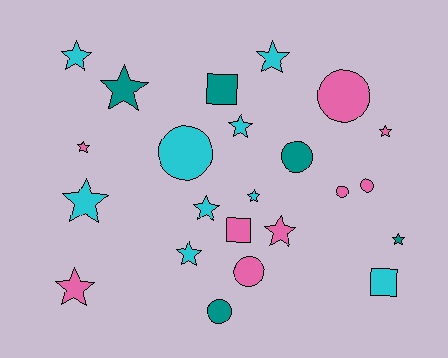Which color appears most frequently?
Cyan, with 9 objects.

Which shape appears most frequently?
Star, with 13 objects.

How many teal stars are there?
There are 2 teal stars.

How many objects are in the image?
There are 23 objects.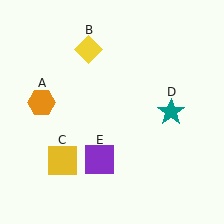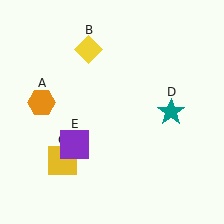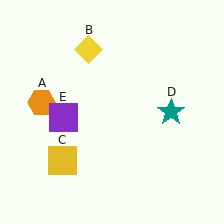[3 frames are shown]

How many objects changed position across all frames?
1 object changed position: purple square (object E).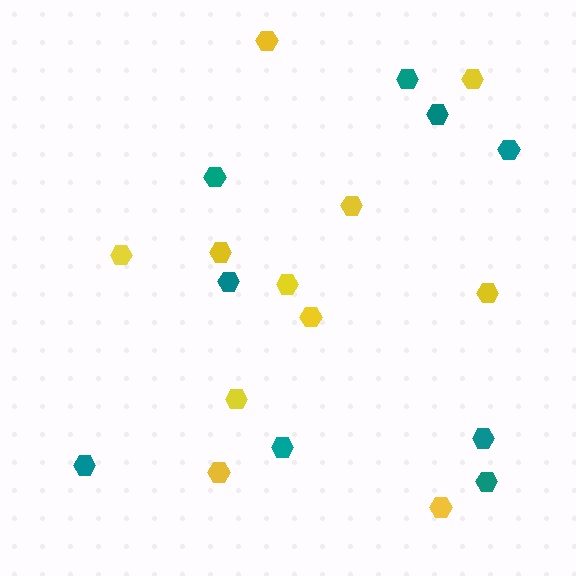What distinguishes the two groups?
There are 2 groups: one group of teal hexagons (9) and one group of yellow hexagons (11).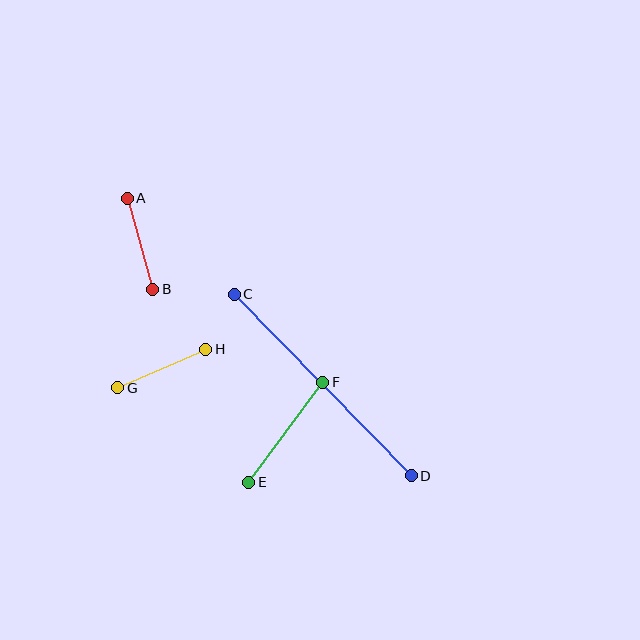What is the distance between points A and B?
The distance is approximately 95 pixels.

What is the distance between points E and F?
The distance is approximately 124 pixels.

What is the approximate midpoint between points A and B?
The midpoint is at approximately (140, 244) pixels.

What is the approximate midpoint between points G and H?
The midpoint is at approximately (162, 369) pixels.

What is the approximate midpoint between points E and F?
The midpoint is at approximately (286, 432) pixels.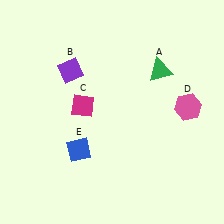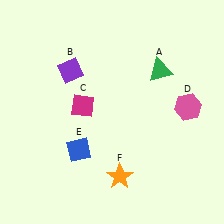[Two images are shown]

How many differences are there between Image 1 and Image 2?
There is 1 difference between the two images.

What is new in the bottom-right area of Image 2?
An orange star (F) was added in the bottom-right area of Image 2.